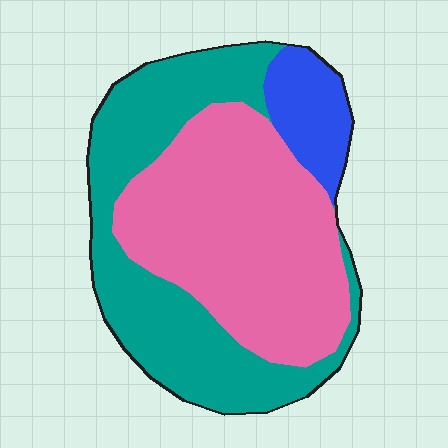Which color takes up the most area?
Pink, at roughly 50%.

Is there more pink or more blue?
Pink.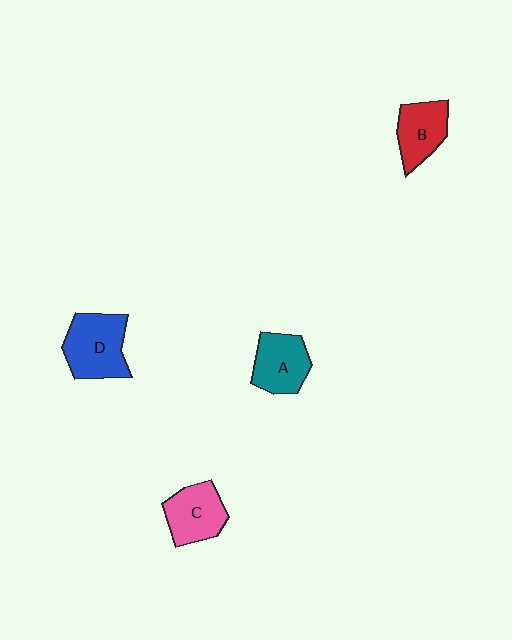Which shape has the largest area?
Shape D (blue).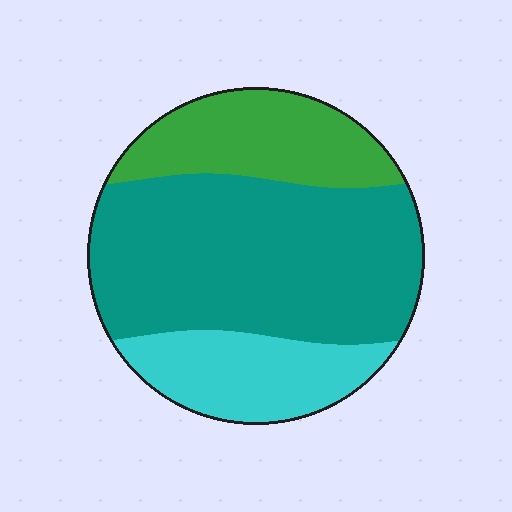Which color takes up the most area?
Teal, at roughly 55%.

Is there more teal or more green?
Teal.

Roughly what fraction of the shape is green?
Green covers around 25% of the shape.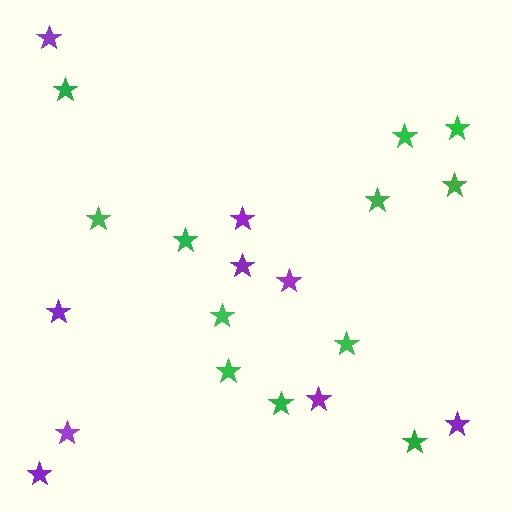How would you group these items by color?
There are 2 groups: one group of green stars (12) and one group of purple stars (9).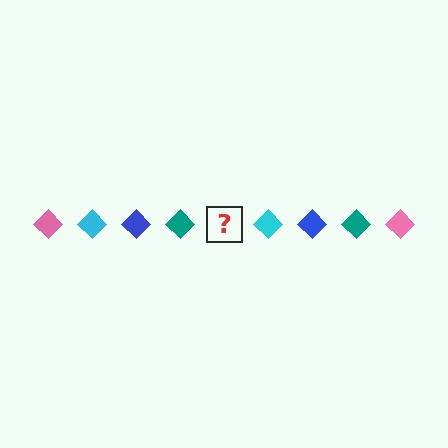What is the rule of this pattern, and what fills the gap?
The rule is that the pattern cycles through pink, cyan, blue, teal diamonds. The gap should be filled with a pink diamond.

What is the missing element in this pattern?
The missing element is a pink diamond.